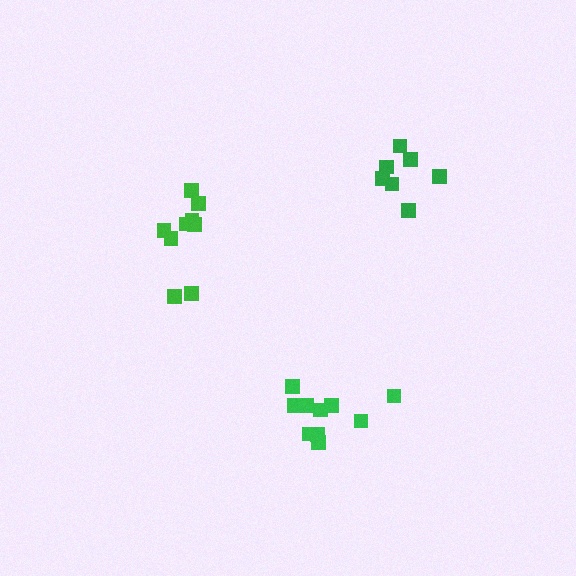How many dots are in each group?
Group 1: 9 dots, Group 2: 10 dots, Group 3: 7 dots (26 total).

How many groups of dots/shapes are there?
There are 3 groups.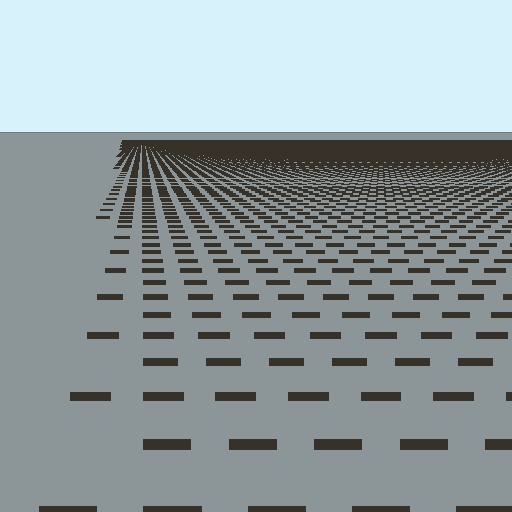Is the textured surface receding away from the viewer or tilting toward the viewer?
The surface is receding away from the viewer. Texture elements get smaller and denser toward the top.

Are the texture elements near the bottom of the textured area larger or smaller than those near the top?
Larger. Near the bottom, elements are closer to the viewer and appear at a bigger on-screen size.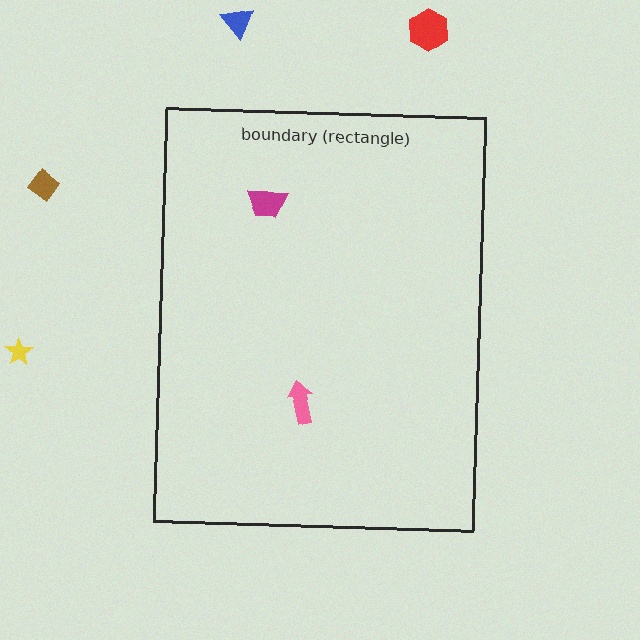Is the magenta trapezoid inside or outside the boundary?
Inside.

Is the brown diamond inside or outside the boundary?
Outside.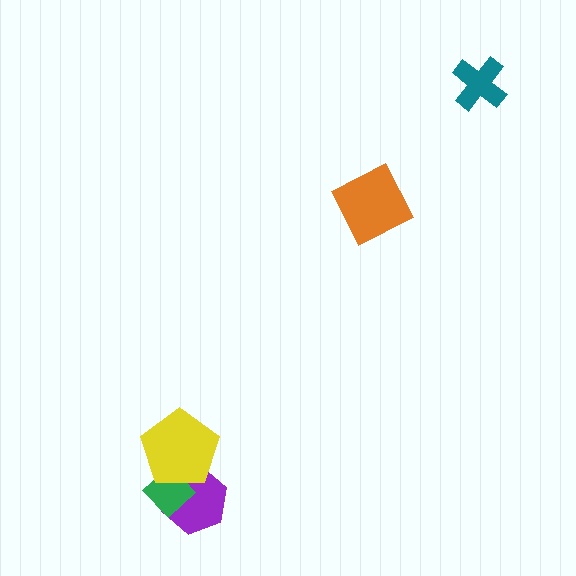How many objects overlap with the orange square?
0 objects overlap with the orange square.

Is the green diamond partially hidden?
Yes, it is partially covered by another shape.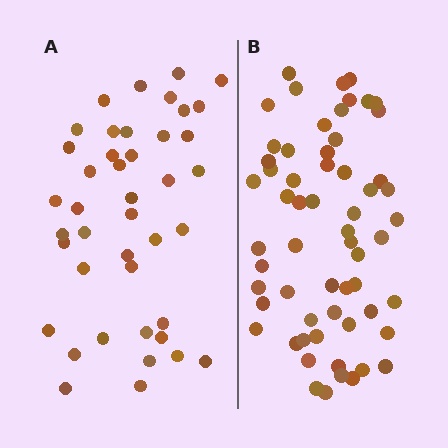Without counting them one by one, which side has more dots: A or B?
Region B (the right region) has more dots.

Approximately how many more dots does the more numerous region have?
Region B has approximately 20 more dots than region A.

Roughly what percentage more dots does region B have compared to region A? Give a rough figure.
About 45% more.